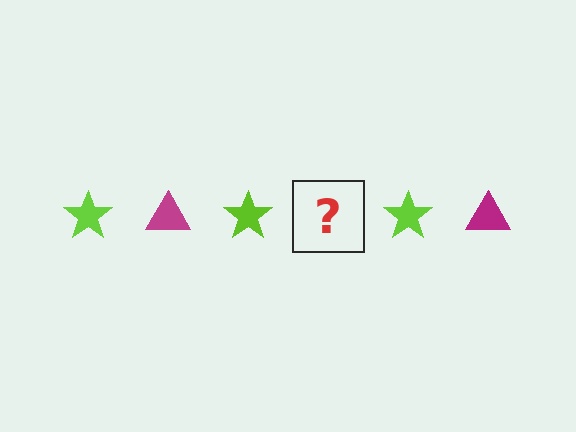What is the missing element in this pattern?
The missing element is a magenta triangle.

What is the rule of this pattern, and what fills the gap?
The rule is that the pattern alternates between lime star and magenta triangle. The gap should be filled with a magenta triangle.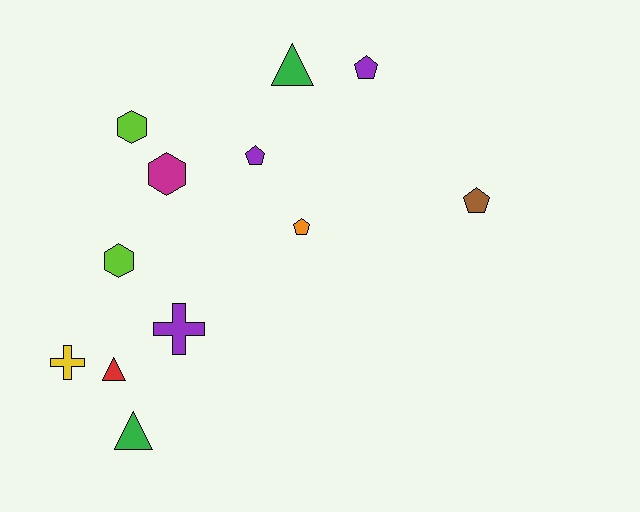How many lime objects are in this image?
There are 2 lime objects.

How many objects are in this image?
There are 12 objects.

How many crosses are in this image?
There are 2 crosses.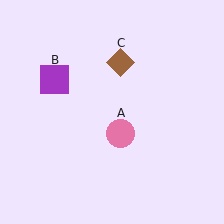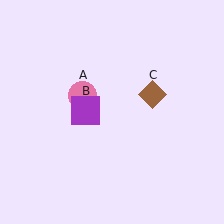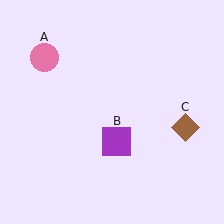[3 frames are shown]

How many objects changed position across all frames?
3 objects changed position: pink circle (object A), purple square (object B), brown diamond (object C).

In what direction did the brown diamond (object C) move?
The brown diamond (object C) moved down and to the right.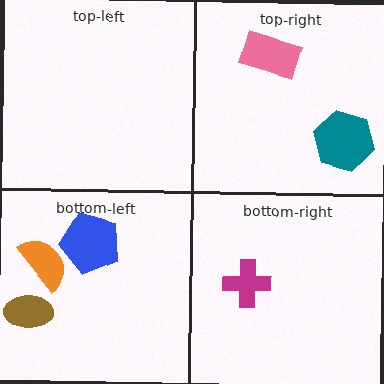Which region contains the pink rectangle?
The top-right region.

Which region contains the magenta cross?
The bottom-right region.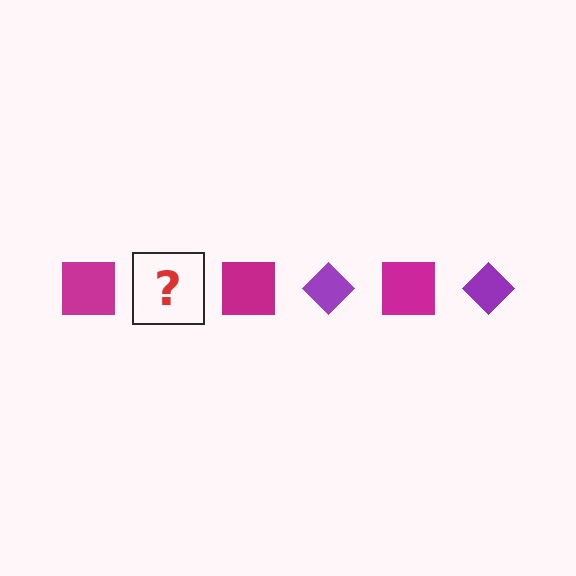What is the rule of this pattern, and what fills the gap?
The rule is that the pattern alternates between magenta square and purple diamond. The gap should be filled with a purple diamond.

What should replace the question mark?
The question mark should be replaced with a purple diamond.